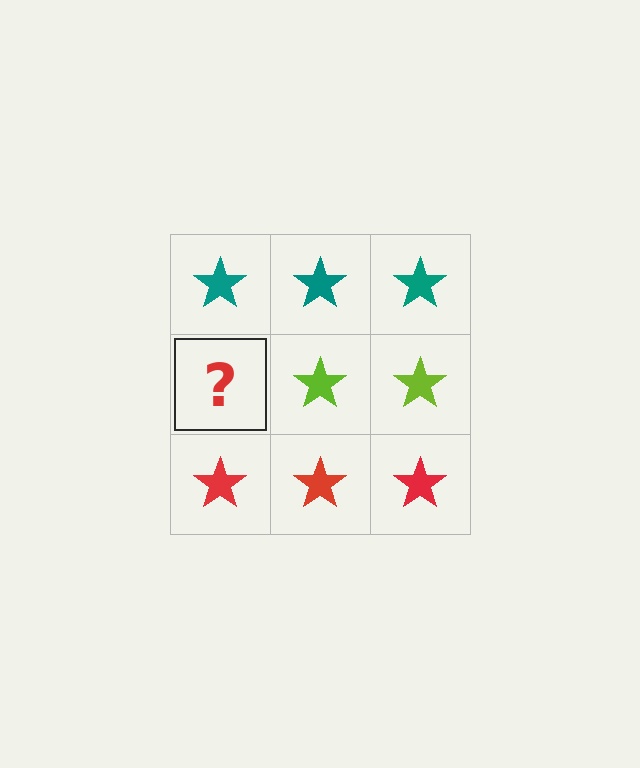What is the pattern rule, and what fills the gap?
The rule is that each row has a consistent color. The gap should be filled with a lime star.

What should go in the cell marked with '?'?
The missing cell should contain a lime star.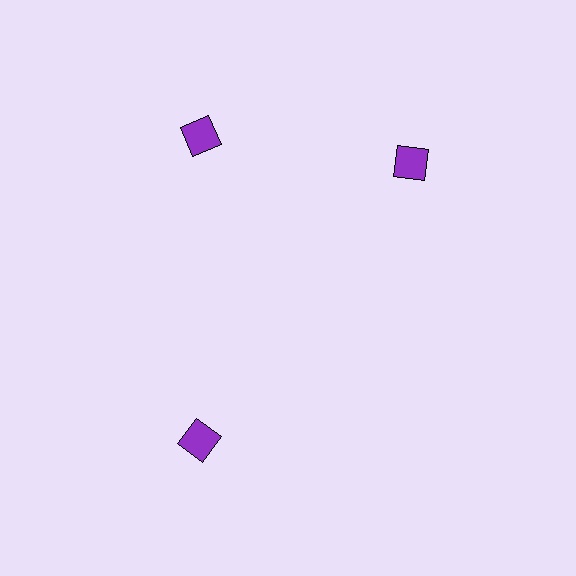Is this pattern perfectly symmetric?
No. The 3 purple diamonds are arranged in a ring, but one element near the 3 o'clock position is rotated out of alignment along the ring, breaking the 3-fold rotational symmetry.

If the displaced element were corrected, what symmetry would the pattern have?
It would have 3-fold rotational symmetry — the pattern would map onto itself every 120 degrees.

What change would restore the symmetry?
The symmetry would be restored by rotating it back into even spacing with its neighbors so that all 3 diamonds sit at equal angles and equal distance from the center.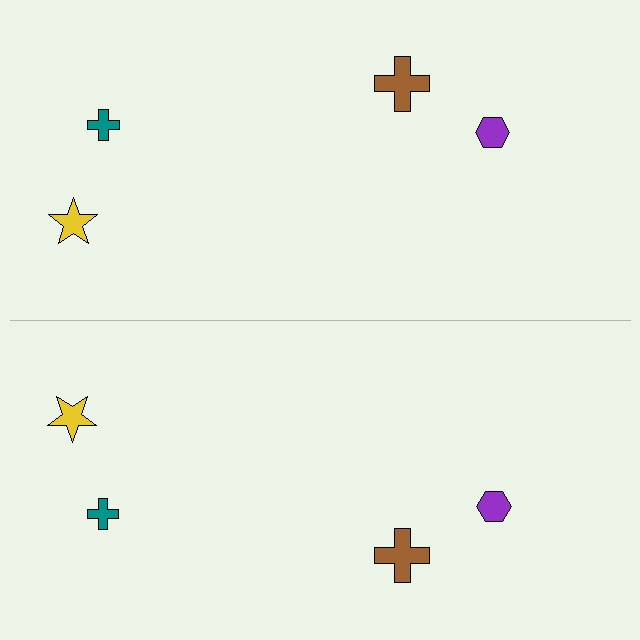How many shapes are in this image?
There are 8 shapes in this image.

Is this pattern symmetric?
Yes, this pattern has bilateral (reflection) symmetry.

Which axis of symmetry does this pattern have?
The pattern has a horizontal axis of symmetry running through the center of the image.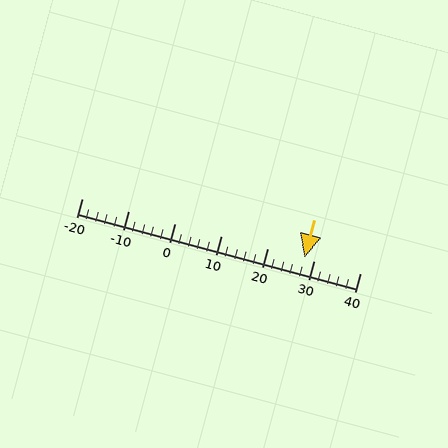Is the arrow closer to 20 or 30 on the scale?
The arrow is closer to 30.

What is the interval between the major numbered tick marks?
The major tick marks are spaced 10 units apart.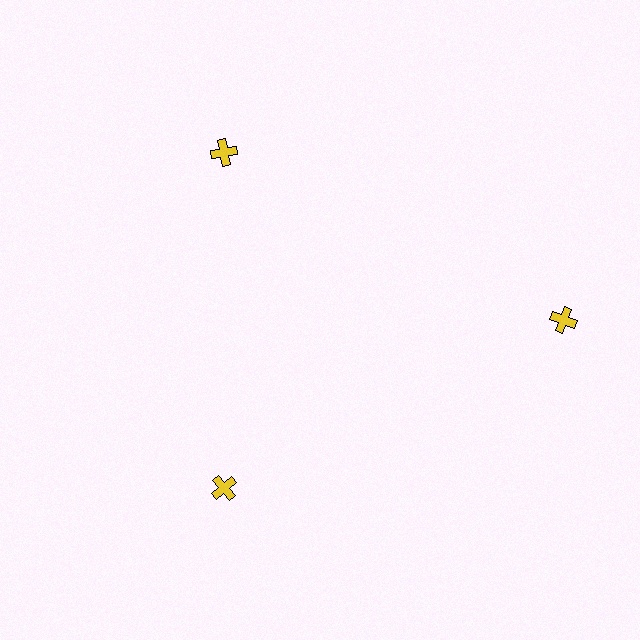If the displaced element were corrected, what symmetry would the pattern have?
It would have 3-fold rotational symmetry — the pattern would map onto itself every 120 degrees.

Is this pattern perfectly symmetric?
No. The 3 yellow crosses are arranged in a ring, but one element near the 3 o'clock position is pushed outward from the center, breaking the 3-fold rotational symmetry.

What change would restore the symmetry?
The symmetry would be restored by moving it inward, back onto the ring so that all 3 crosses sit at equal angles and equal distance from the center.